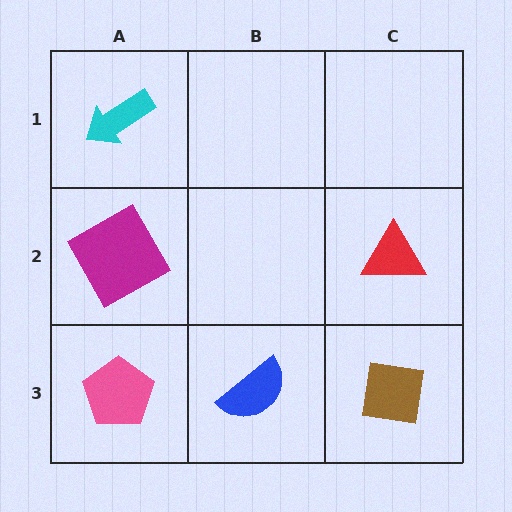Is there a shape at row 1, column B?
No, that cell is empty.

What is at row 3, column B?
A blue semicircle.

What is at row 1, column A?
A cyan arrow.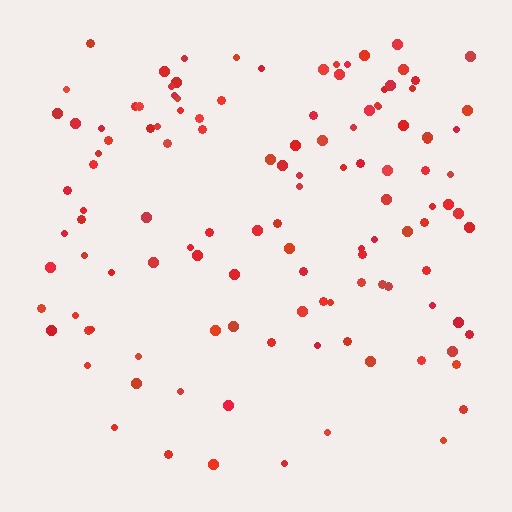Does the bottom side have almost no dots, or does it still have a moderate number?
Still a moderate number, just noticeably fewer than the top.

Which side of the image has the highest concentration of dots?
The top.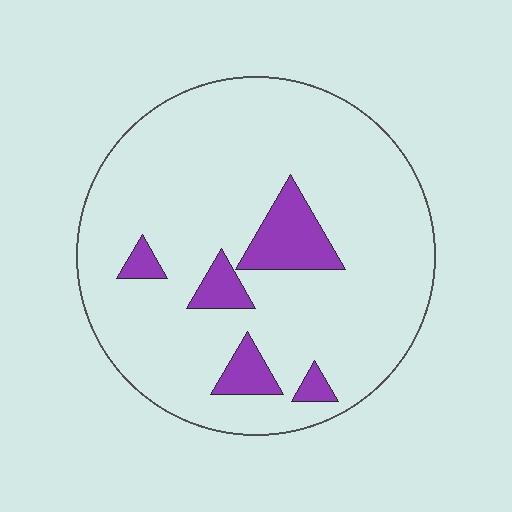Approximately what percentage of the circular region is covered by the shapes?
Approximately 10%.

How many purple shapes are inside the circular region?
5.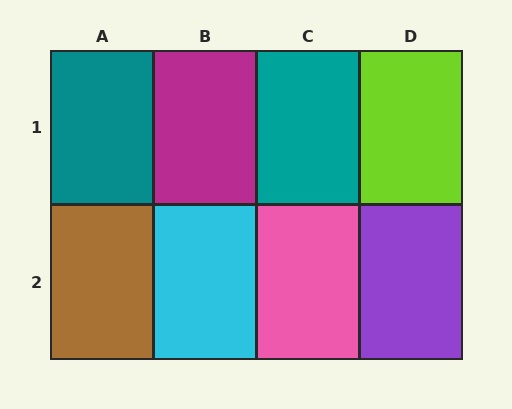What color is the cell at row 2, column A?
Brown.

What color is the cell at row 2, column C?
Pink.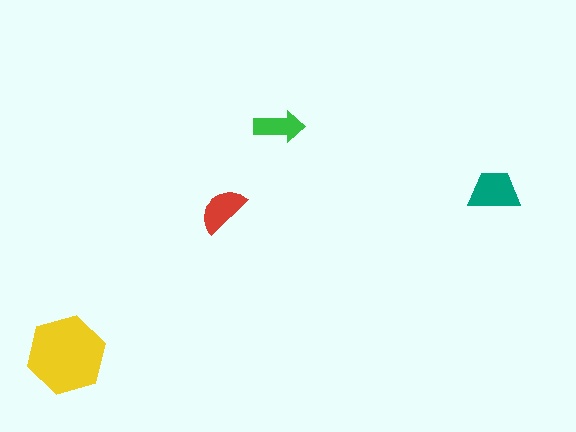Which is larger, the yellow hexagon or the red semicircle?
The yellow hexagon.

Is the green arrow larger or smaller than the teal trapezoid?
Smaller.